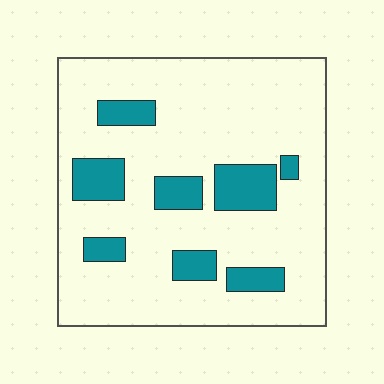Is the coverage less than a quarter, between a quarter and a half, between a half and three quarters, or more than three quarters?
Less than a quarter.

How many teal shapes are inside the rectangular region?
8.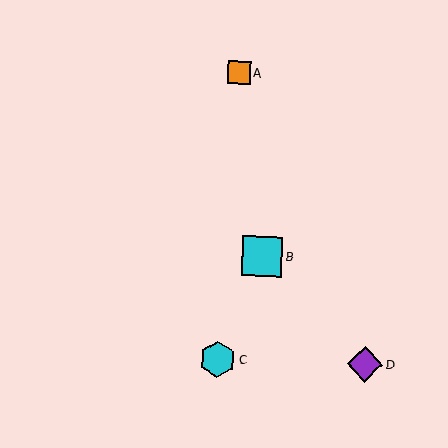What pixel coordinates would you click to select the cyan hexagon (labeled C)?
Click at (217, 359) to select the cyan hexagon C.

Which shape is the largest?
The cyan square (labeled B) is the largest.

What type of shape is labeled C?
Shape C is a cyan hexagon.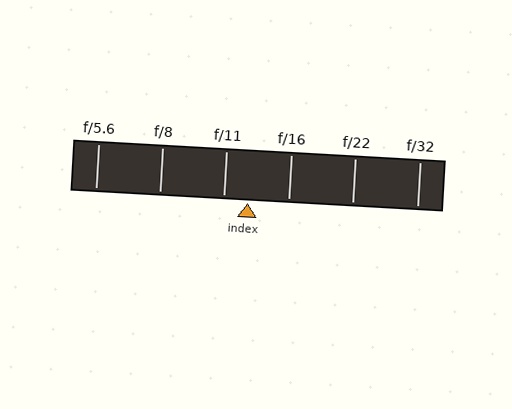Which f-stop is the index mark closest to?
The index mark is closest to f/11.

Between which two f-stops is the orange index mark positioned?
The index mark is between f/11 and f/16.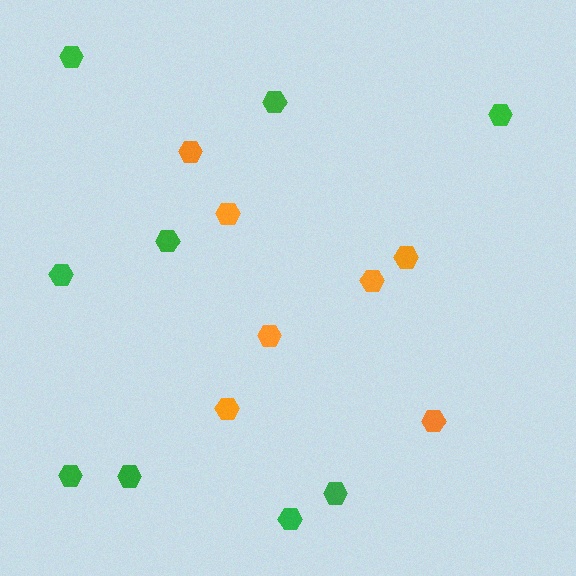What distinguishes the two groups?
There are 2 groups: one group of green hexagons (9) and one group of orange hexagons (7).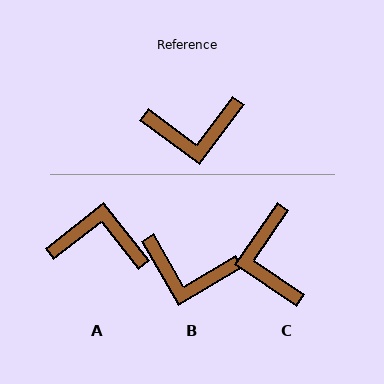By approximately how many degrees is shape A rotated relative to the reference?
Approximately 165 degrees counter-clockwise.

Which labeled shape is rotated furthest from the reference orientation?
A, about 165 degrees away.